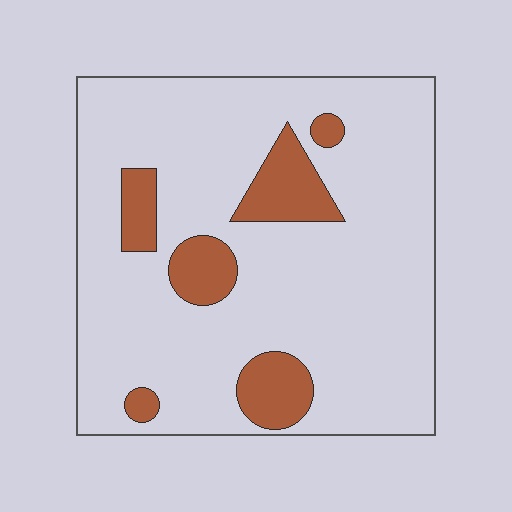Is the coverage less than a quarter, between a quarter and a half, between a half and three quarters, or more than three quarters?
Less than a quarter.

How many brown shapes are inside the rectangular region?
6.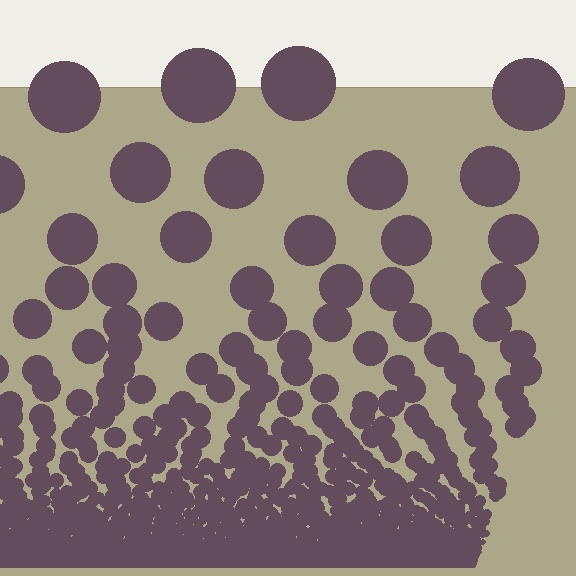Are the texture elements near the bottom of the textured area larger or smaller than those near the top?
Smaller. The gradient is inverted — elements near the bottom are smaller and denser.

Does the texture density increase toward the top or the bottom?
Density increases toward the bottom.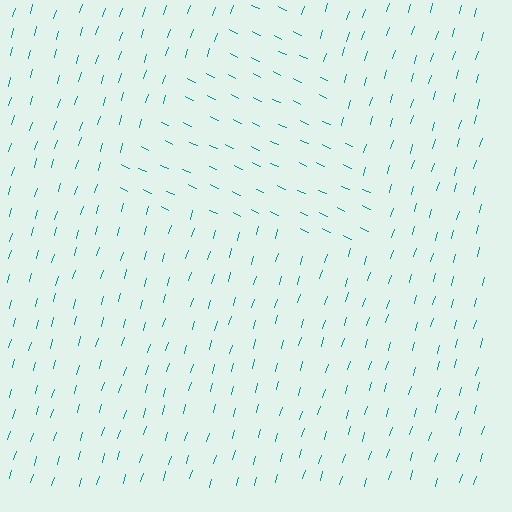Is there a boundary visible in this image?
Yes, there is a texture boundary formed by a change in line orientation.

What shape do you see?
I see a triangle.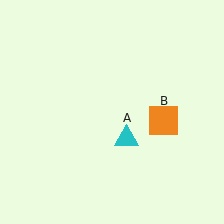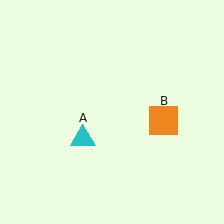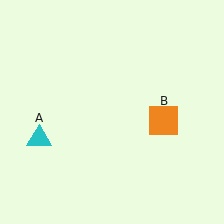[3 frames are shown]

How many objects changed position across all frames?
1 object changed position: cyan triangle (object A).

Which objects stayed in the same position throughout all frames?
Orange square (object B) remained stationary.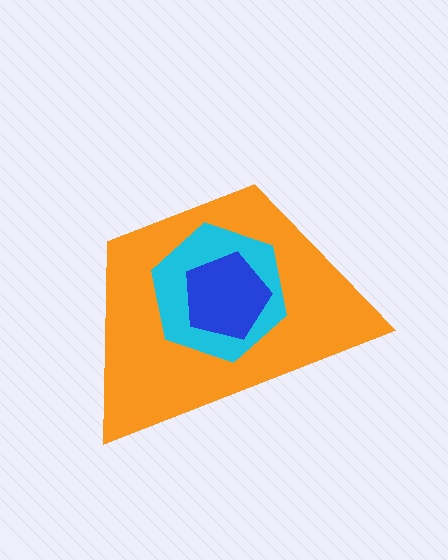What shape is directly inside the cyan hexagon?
The blue pentagon.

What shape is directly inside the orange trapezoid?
The cyan hexagon.